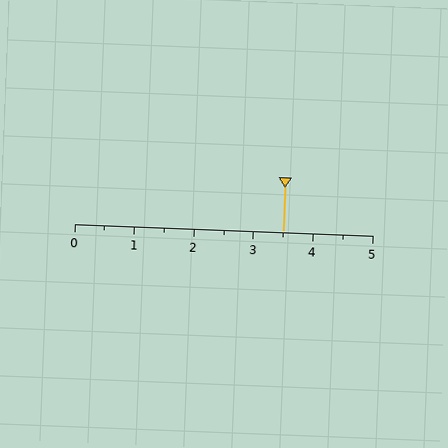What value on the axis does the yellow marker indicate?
The marker indicates approximately 3.5.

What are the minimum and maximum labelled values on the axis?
The axis runs from 0 to 5.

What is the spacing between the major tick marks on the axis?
The major ticks are spaced 1 apart.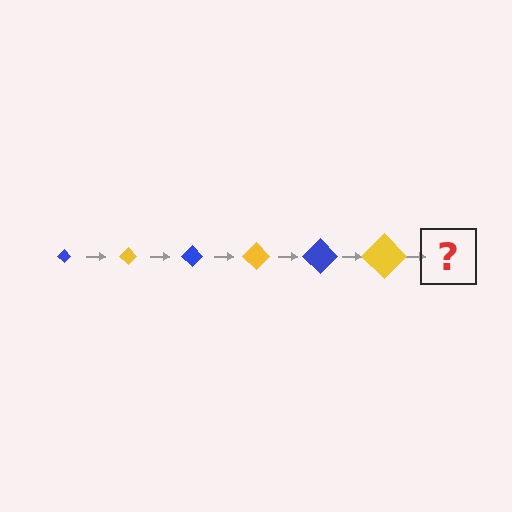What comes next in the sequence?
The next element should be a blue diamond, larger than the previous one.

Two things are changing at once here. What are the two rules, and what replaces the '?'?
The two rules are that the diamond grows larger each step and the color cycles through blue and yellow. The '?' should be a blue diamond, larger than the previous one.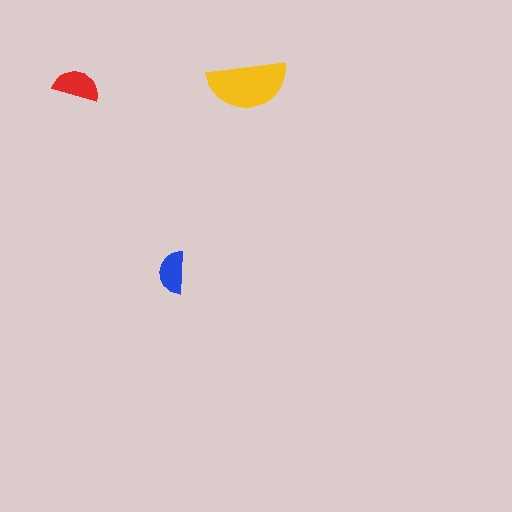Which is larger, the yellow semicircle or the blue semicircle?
The yellow one.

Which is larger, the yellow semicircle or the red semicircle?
The yellow one.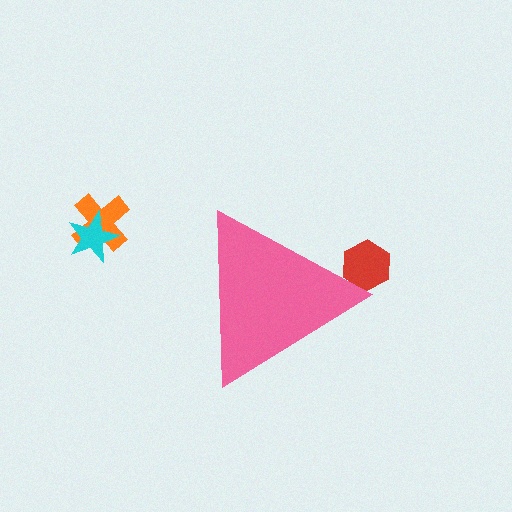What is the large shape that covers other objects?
A pink triangle.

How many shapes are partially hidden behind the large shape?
1 shape is partially hidden.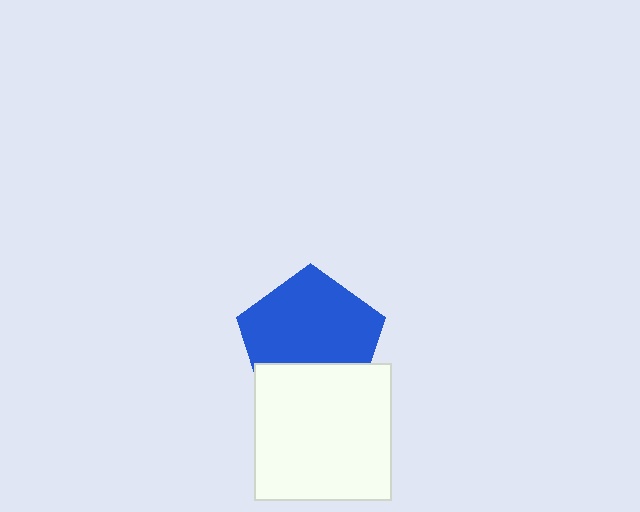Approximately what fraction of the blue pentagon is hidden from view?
Roughly 30% of the blue pentagon is hidden behind the white square.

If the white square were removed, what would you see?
You would see the complete blue pentagon.